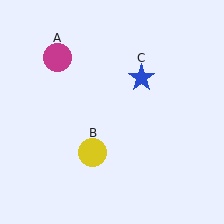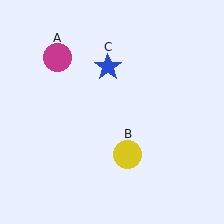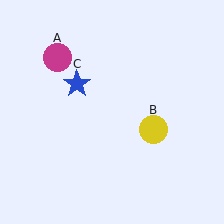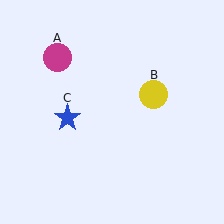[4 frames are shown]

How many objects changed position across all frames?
2 objects changed position: yellow circle (object B), blue star (object C).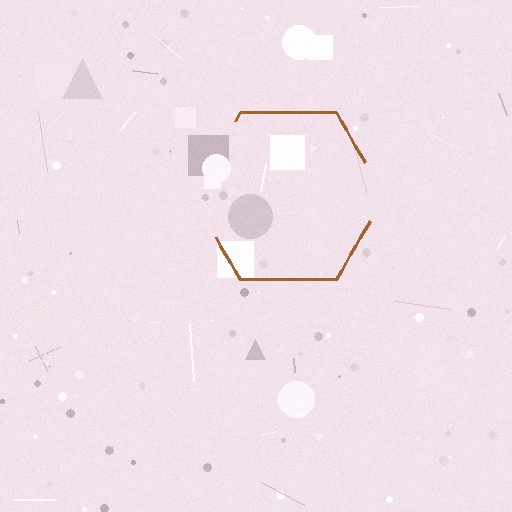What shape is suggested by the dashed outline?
The dashed outline suggests a hexagon.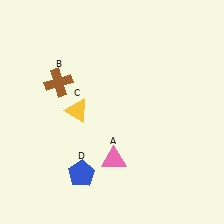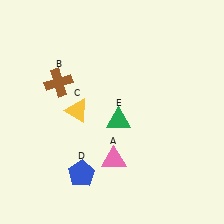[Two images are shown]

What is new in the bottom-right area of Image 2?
A green triangle (E) was added in the bottom-right area of Image 2.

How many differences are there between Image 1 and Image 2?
There is 1 difference between the two images.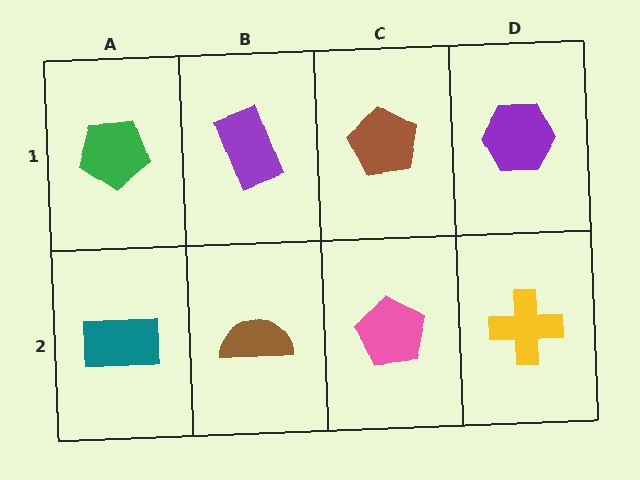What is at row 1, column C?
A brown pentagon.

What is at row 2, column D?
A yellow cross.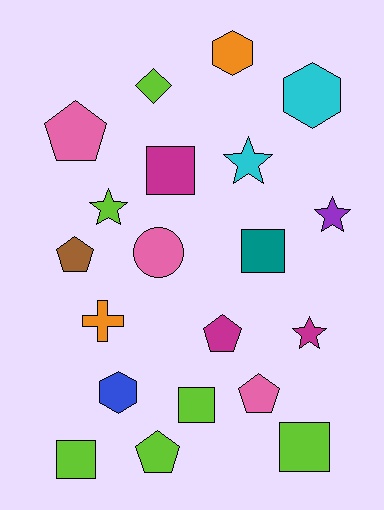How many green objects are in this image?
There are no green objects.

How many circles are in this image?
There is 1 circle.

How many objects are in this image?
There are 20 objects.